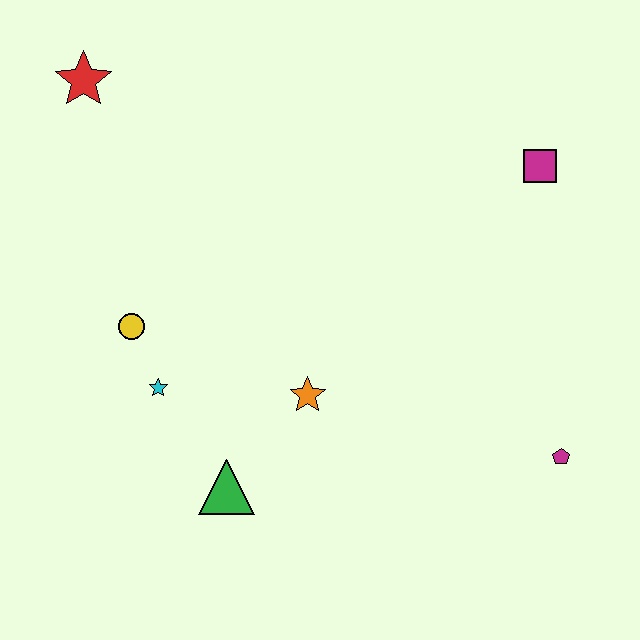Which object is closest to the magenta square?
The magenta pentagon is closest to the magenta square.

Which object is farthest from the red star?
The magenta pentagon is farthest from the red star.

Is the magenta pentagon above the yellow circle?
No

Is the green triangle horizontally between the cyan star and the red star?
No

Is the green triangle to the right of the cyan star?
Yes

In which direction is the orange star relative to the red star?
The orange star is below the red star.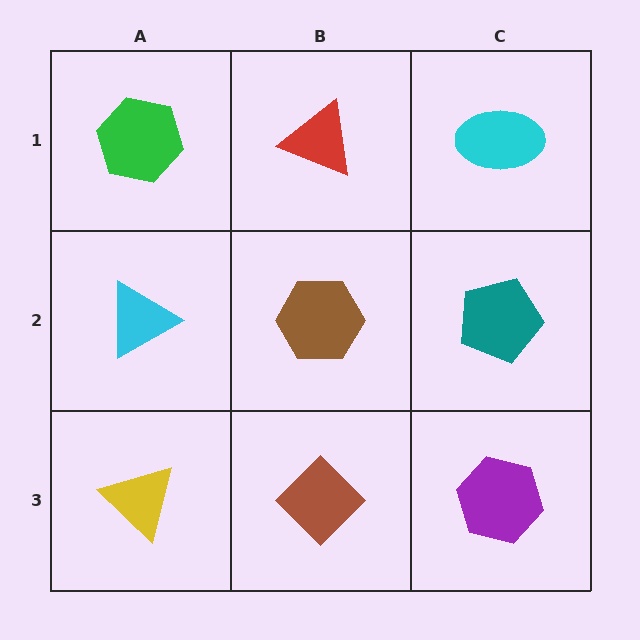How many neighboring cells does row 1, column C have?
2.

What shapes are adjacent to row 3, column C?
A teal pentagon (row 2, column C), a brown diamond (row 3, column B).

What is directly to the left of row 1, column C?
A red triangle.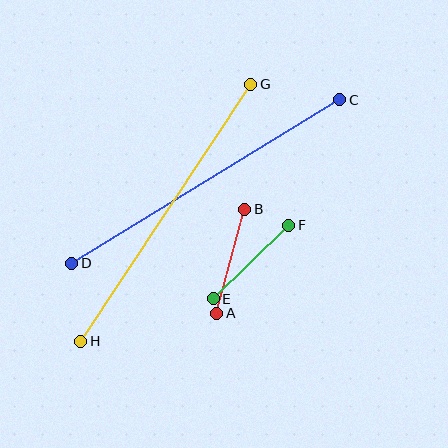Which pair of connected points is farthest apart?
Points C and D are farthest apart.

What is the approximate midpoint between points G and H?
The midpoint is at approximately (166, 213) pixels.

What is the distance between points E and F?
The distance is approximately 105 pixels.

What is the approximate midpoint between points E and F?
The midpoint is at approximately (251, 262) pixels.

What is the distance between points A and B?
The distance is approximately 108 pixels.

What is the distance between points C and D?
The distance is approximately 314 pixels.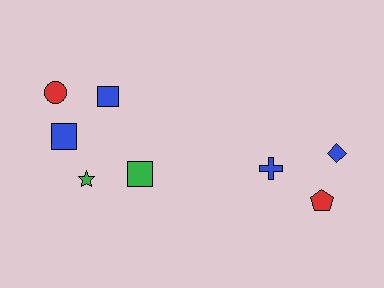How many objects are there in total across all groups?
There are 8 objects.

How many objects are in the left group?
There are 5 objects.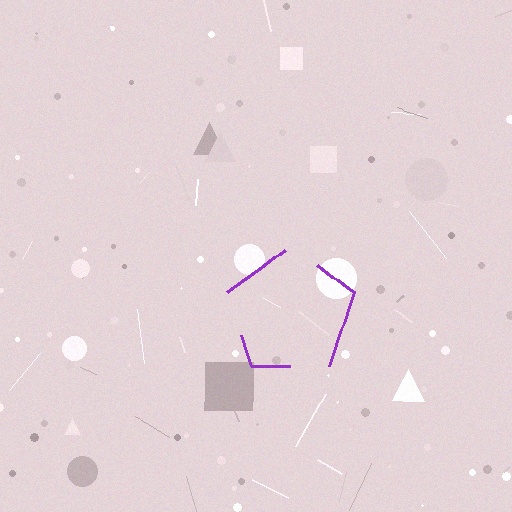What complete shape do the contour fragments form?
The contour fragments form a pentagon.